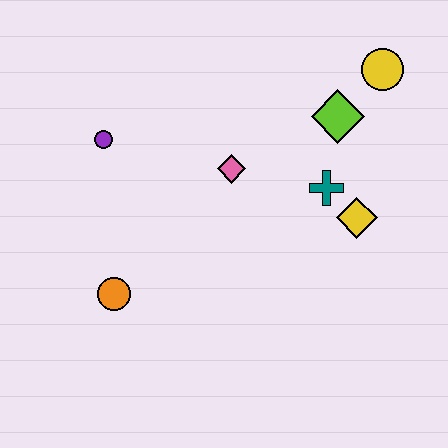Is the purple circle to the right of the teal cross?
No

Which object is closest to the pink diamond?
The teal cross is closest to the pink diamond.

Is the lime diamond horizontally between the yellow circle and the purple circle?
Yes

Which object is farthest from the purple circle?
The yellow circle is farthest from the purple circle.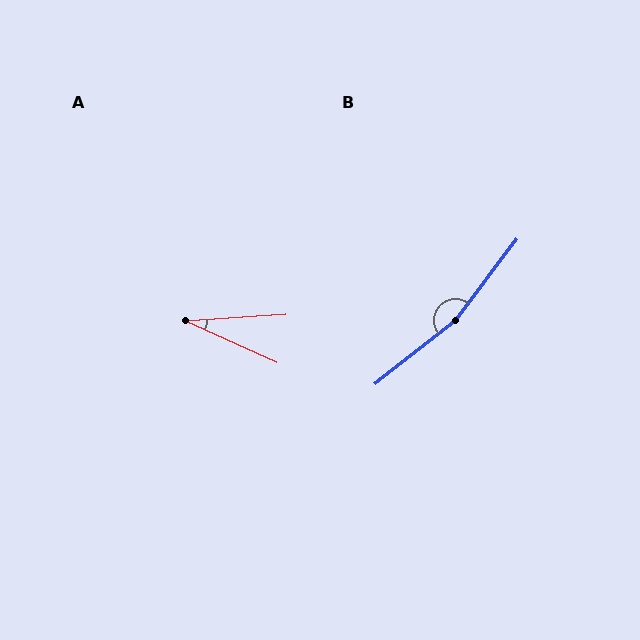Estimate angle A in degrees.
Approximately 28 degrees.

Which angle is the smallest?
A, at approximately 28 degrees.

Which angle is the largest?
B, at approximately 165 degrees.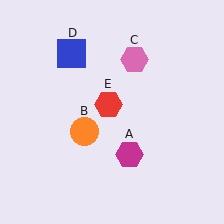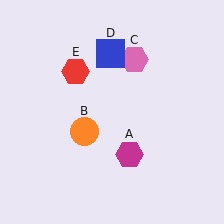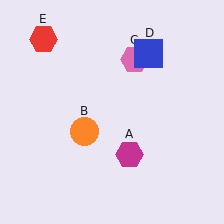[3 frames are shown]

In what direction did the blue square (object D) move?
The blue square (object D) moved right.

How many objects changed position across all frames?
2 objects changed position: blue square (object D), red hexagon (object E).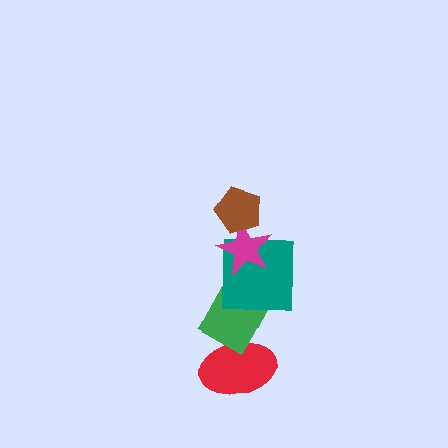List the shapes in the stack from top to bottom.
From top to bottom: the brown pentagon, the magenta star, the teal square, the green diamond, the red ellipse.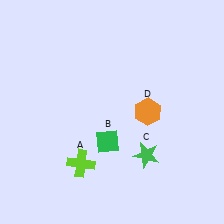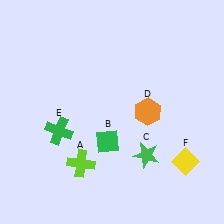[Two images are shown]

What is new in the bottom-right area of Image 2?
A yellow diamond (F) was added in the bottom-right area of Image 2.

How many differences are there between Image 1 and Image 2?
There are 2 differences between the two images.